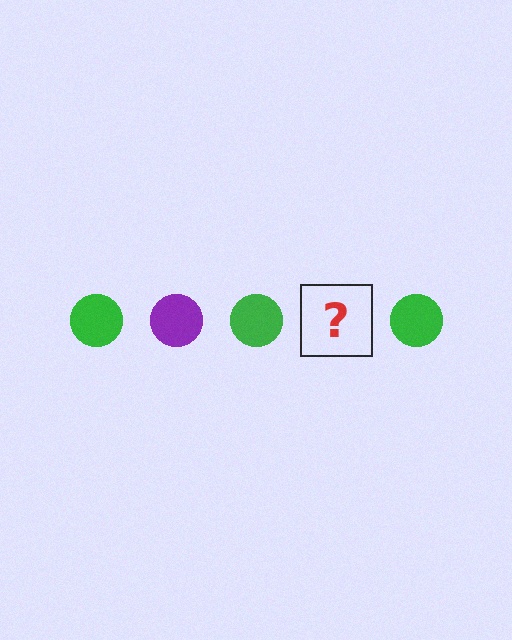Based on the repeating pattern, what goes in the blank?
The blank should be a purple circle.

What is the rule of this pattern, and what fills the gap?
The rule is that the pattern cycles through green, purple circles. The gap should be filled with a purple circle.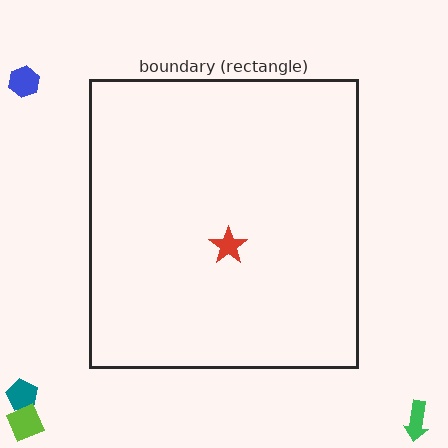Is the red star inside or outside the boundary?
Inside.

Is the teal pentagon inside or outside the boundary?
Outside.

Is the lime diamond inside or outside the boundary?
Outside.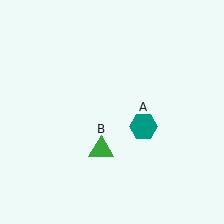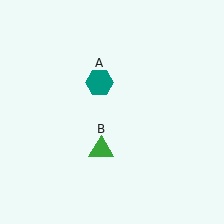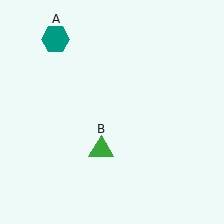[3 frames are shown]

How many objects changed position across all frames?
1 object changed position: teal hexagon (object A).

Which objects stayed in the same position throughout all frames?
Green triangle (object B) remained stationary.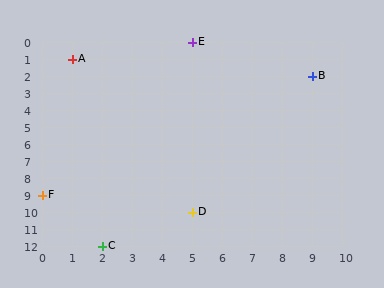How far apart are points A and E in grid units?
Points A and E are 4 columns and 1 row apart (about 4.1 grid units diagonally).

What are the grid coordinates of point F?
Point F is at grid coordinates (0, 9).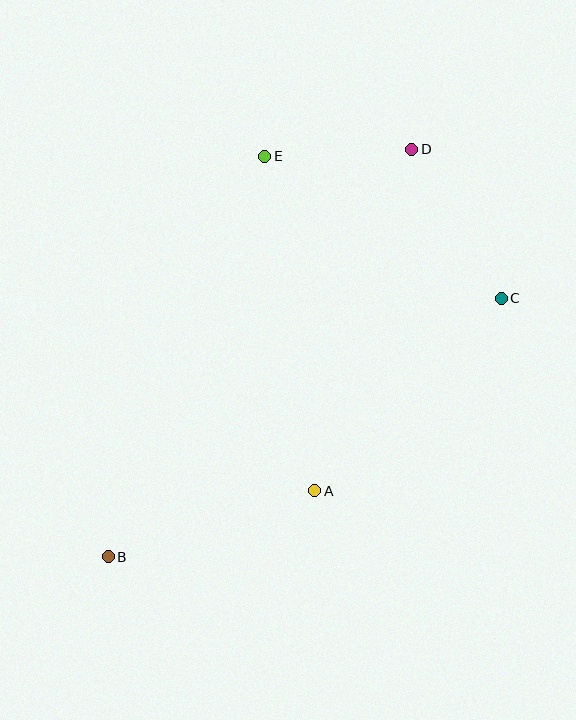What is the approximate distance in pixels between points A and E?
The distance between A and E is approximately 338 pixels.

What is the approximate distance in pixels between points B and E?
The distance between B and E is approximately 430 pixels.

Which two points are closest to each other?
Points D and E are closest to each other.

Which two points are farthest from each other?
Points B and D are farthest from each other.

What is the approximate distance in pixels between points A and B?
The distance between A and B is approximately 217 pixels.